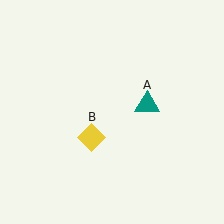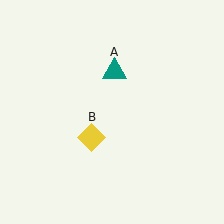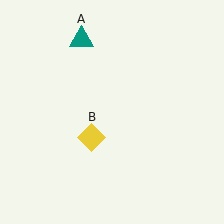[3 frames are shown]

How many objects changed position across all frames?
1 object changed position: teal triangle (object A).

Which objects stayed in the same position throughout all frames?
Yellow diamond (object B) remained stationary.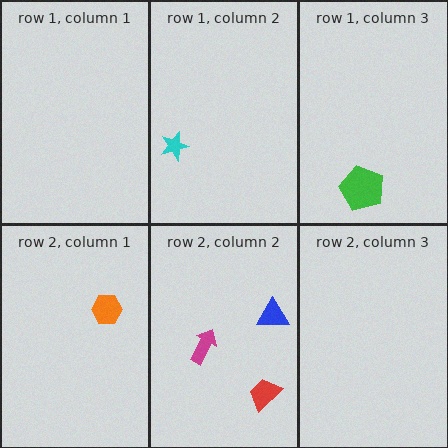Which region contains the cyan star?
The row 1, column 2 region.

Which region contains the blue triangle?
The row 2, column 2 region.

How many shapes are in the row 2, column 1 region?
1.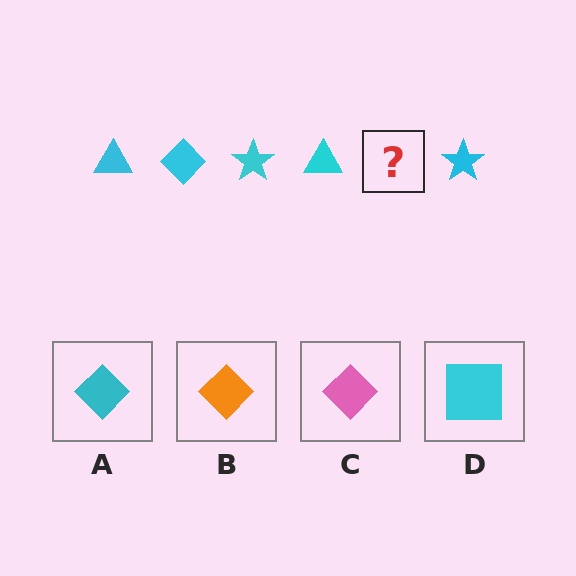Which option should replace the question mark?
Option A.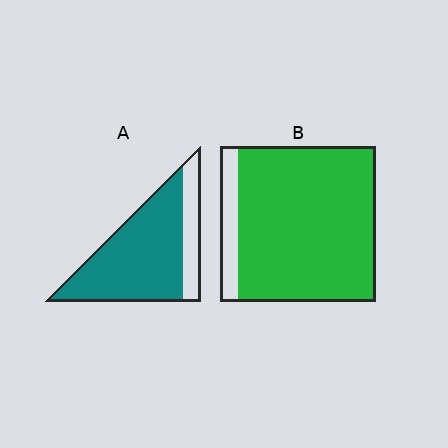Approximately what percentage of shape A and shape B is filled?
A is approximately 80% and B is approximately 90%.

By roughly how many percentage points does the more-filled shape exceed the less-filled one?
By roughly 10 percentage points (B over A).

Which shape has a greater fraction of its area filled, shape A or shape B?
Shape B.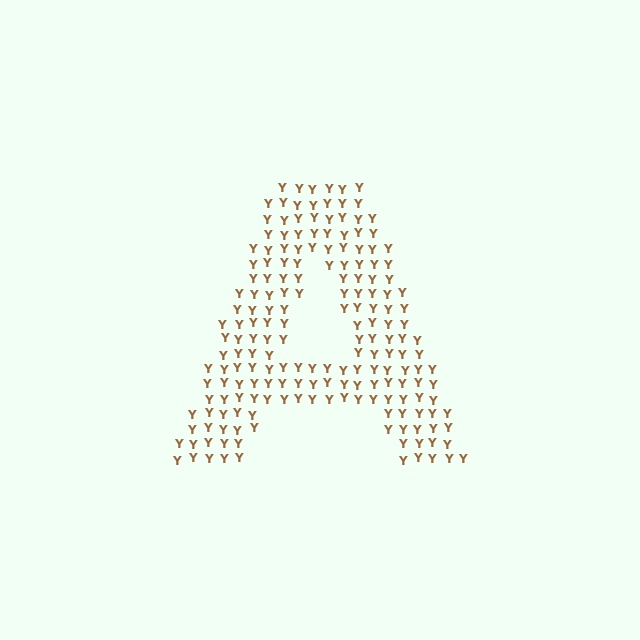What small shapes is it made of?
It is made of small letter Y's.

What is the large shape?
The large shape is the letter A.